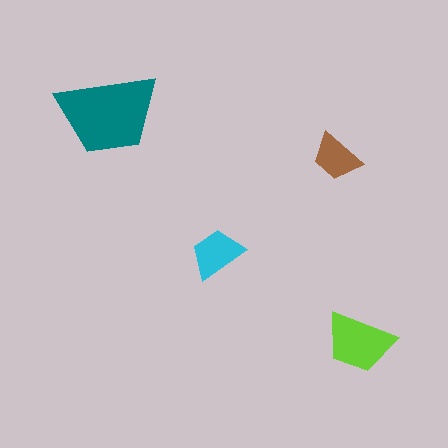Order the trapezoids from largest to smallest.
the teal one, the lime one, the cyan one, the brown one.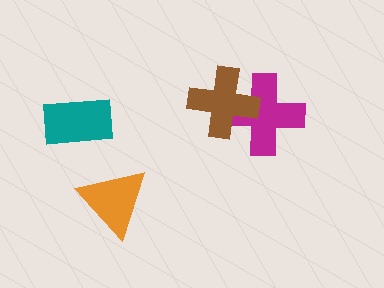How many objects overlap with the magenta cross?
1 object overlaps with the magenta cross.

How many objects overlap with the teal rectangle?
0 objects overlap with the teal rectangle.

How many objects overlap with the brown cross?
1 object overlaps with the brown cross.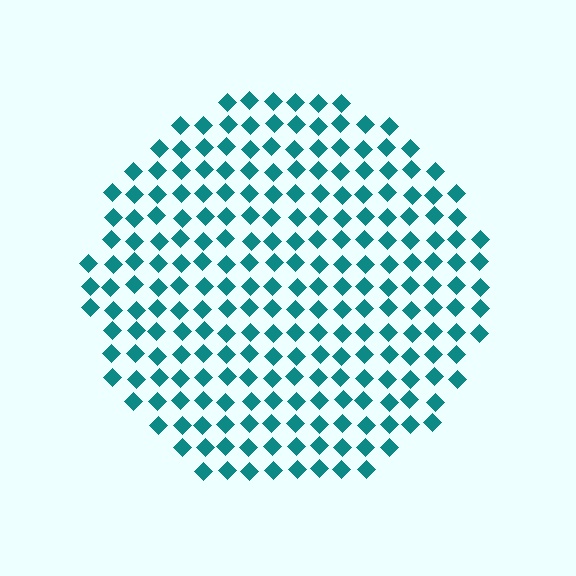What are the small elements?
The small elements are diamonds.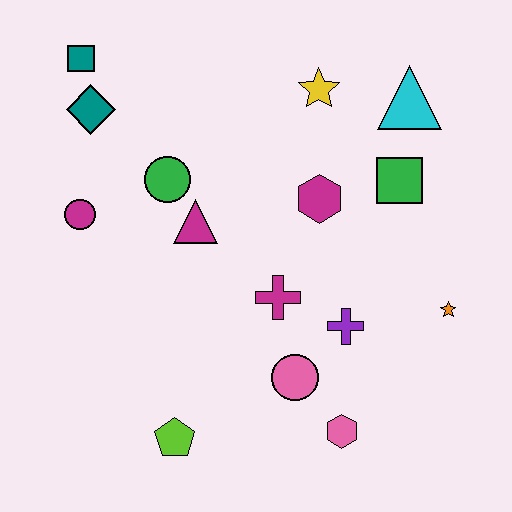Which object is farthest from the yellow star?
The lime pentagon is farthest from the yellow star.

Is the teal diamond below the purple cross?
No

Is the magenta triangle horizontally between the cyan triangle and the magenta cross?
No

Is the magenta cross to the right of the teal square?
Yes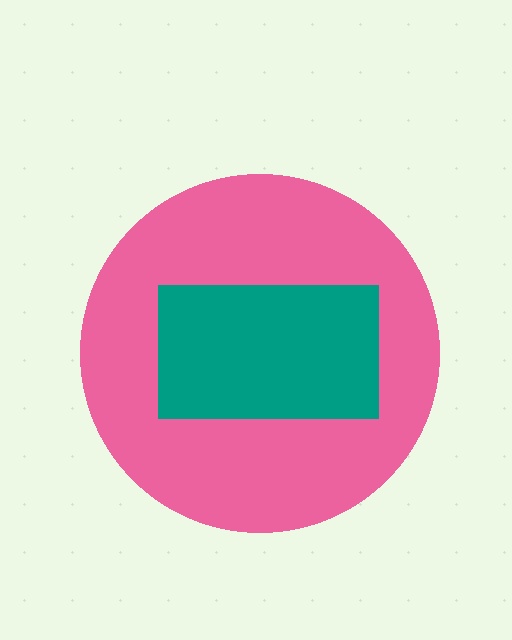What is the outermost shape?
The pink circle.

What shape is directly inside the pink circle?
The teal rectangle.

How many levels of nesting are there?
2.